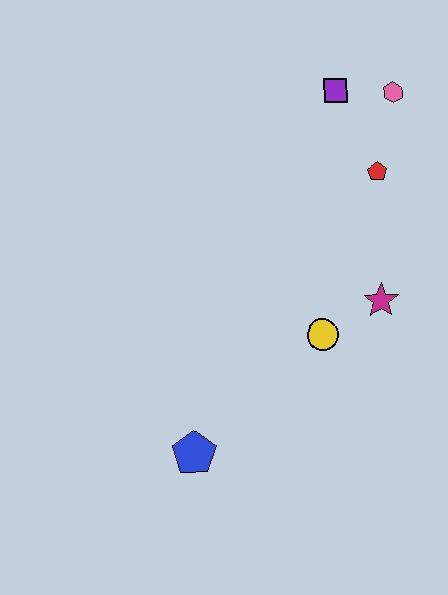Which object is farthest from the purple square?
The blue pentagon is farthest from the purple square.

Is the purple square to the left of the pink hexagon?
Yes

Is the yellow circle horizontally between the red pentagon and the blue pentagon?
Yes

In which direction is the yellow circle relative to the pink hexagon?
The yellow circle is below the pink hexagon.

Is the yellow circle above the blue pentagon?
Yes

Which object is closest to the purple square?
The pink hexagon is closest to the purple square.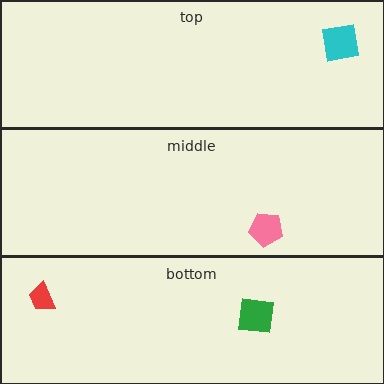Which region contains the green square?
The bottom region.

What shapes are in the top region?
The cyan square.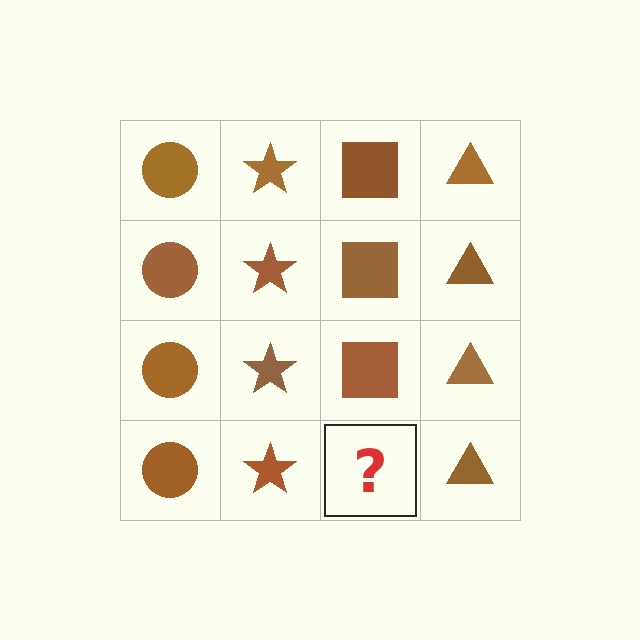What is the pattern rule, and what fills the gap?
The rule is that each column has a consistent shape. The gap should be filled with a brown square.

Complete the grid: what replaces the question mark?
The question mark should be replaced with a brown square.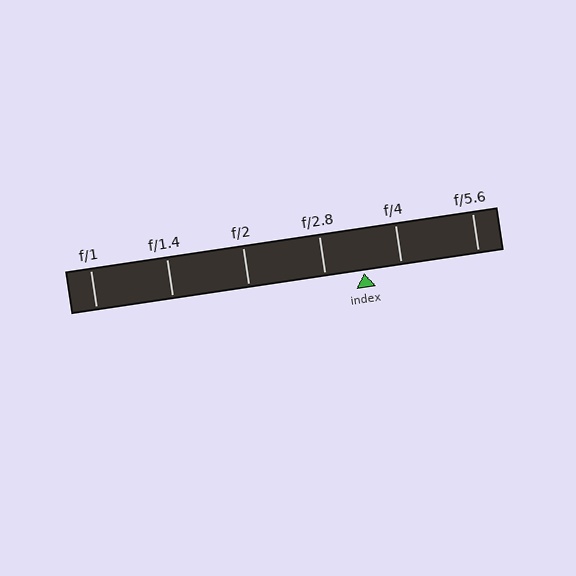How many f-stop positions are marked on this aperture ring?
There are 6 f-stop positions marked.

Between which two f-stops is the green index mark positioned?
The index mark is between f/2.8 and f/4.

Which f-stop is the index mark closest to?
The index mark is closest to f/4.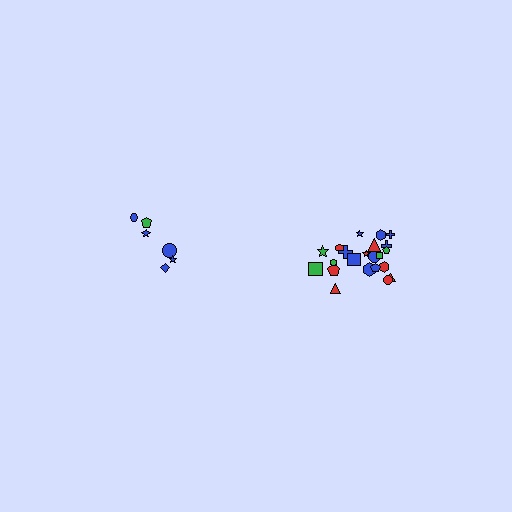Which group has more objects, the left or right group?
The right group.